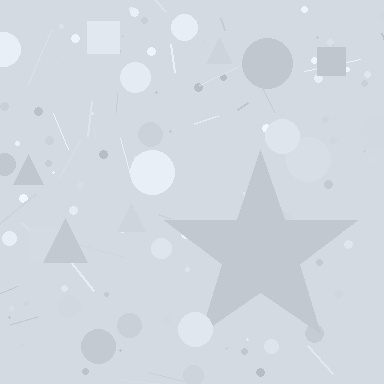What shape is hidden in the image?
A star is hidden in the image.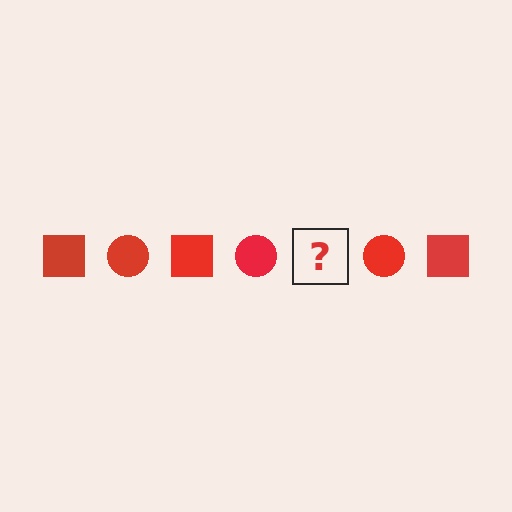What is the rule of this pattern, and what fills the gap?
The rule is that the pattern cycles through square, circle shapes in red. The gap should be filled with a red square.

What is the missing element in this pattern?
The missing element is a red square.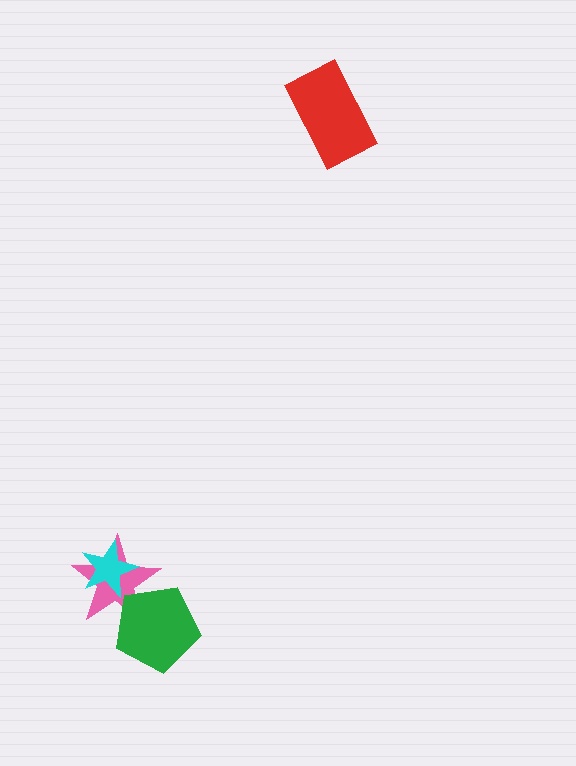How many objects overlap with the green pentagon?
1 object overlaps with the green pentagon.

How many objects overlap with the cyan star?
1 object overlaps with the cyan star.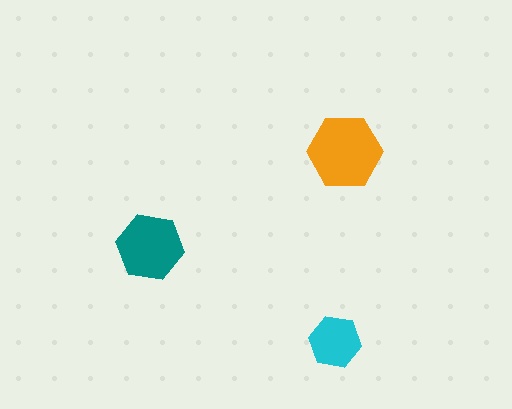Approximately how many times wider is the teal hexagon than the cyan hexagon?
About 1.5 times wider.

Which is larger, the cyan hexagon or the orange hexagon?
The orange one.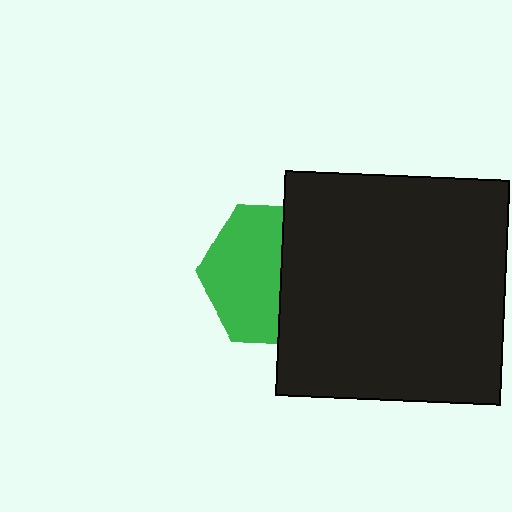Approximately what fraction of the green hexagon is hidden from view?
Roughly 45% of the green hexagon is hidden behind the black square.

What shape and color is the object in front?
The object in front is a black square.